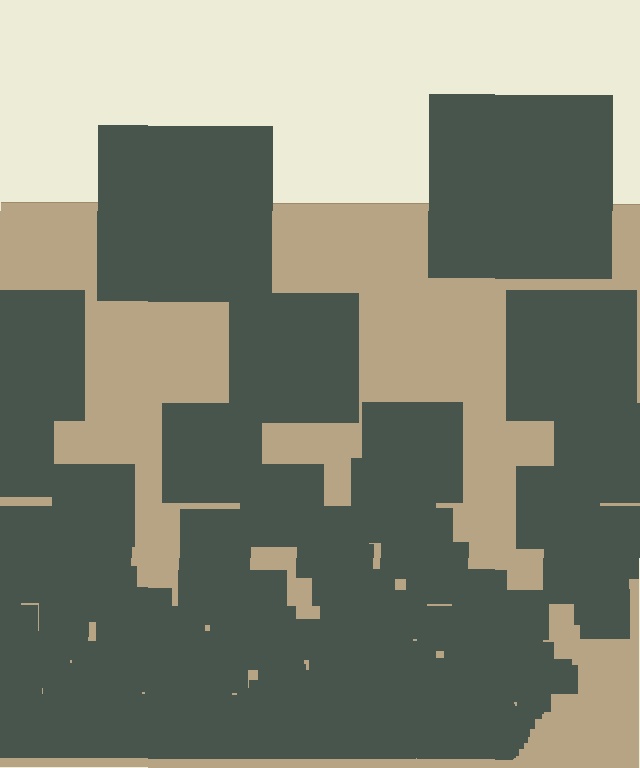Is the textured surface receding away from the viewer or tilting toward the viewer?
The surface appears to tilt toward the viewer. Texture elements get larger and sparser toward the top.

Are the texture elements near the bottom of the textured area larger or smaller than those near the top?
Smaller. The gradient is inverted — elements near the bottom are smaller and denser.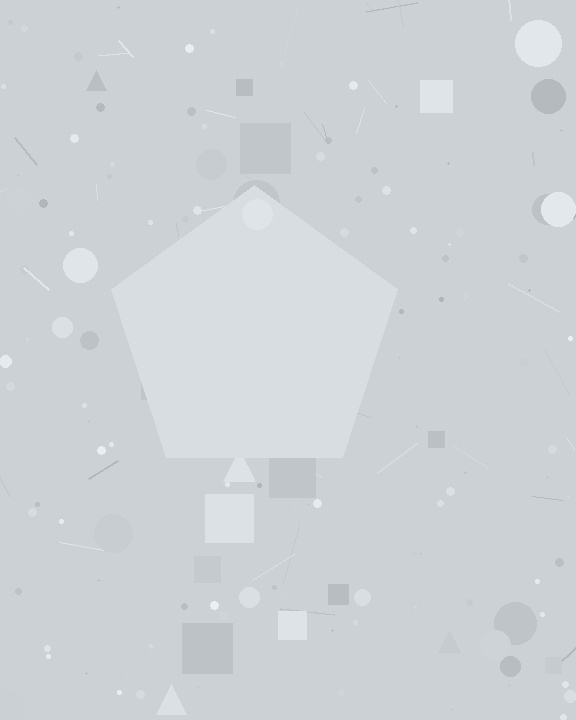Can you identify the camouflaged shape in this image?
The camouflaged shape is a pentagon.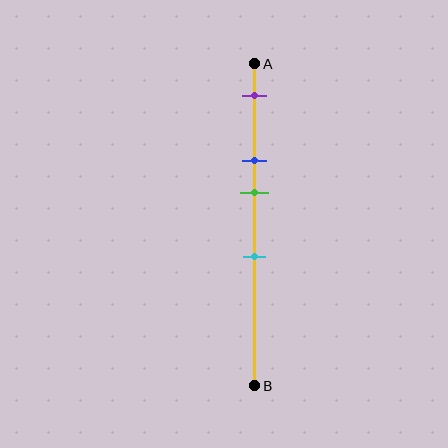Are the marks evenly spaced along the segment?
No, the marks are not evenly spaced.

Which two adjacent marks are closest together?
The blue and green marks are the closest adjacent pair.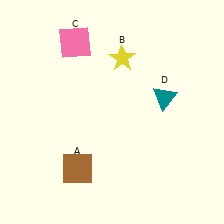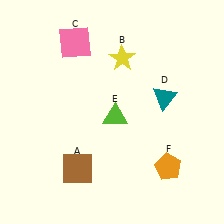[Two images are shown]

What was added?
A lime triangle (E), an orange pentagon (F) were added in Image 2.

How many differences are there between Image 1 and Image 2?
There are 2 differences between the two images.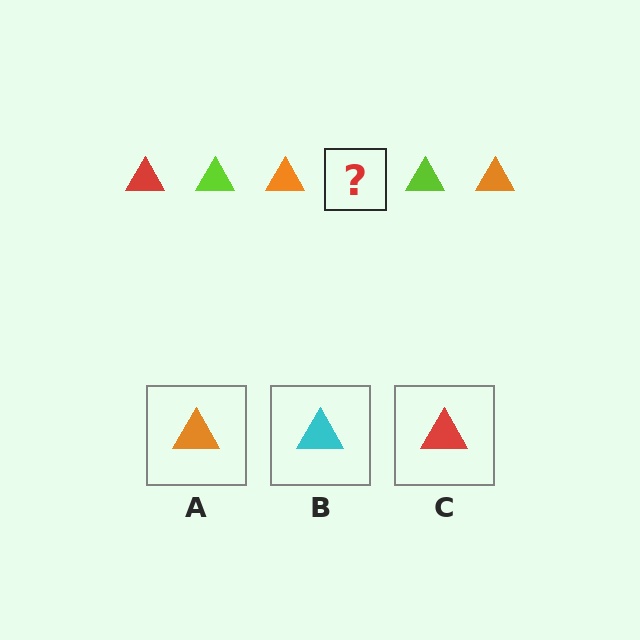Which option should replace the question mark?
Option C.